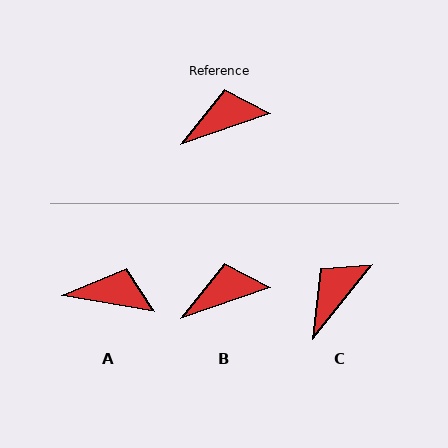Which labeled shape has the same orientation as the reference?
B.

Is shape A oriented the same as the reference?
No, it is off by about 28 degrees.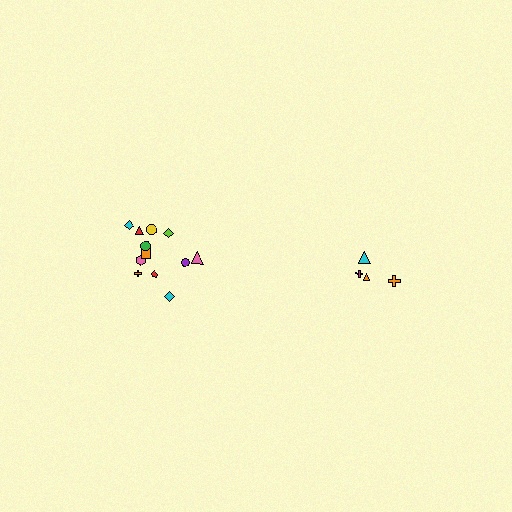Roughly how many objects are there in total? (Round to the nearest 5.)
Roughly 15 objects in total.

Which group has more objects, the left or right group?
The left group.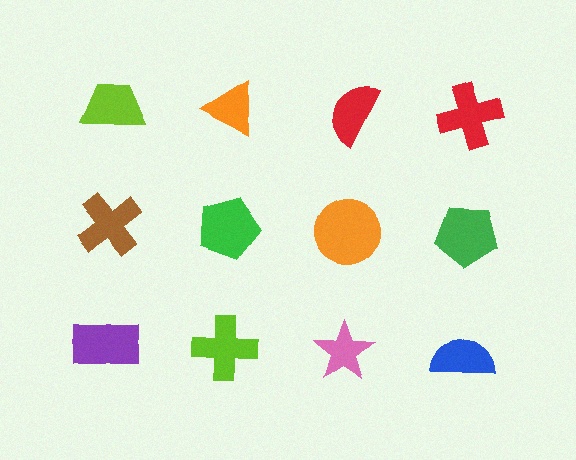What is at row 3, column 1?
A purple rectangle.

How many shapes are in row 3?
4 shapes.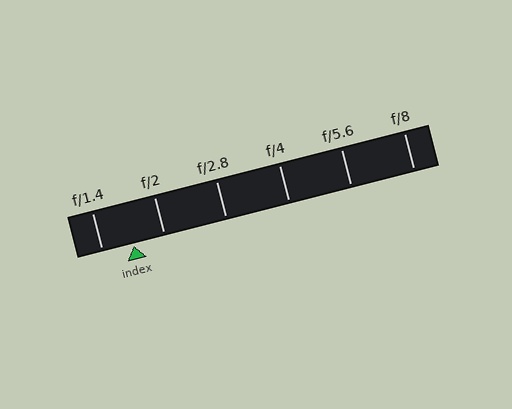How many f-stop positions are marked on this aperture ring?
There are 6 f-stop positions marked.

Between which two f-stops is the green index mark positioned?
The index mark is between f/1.4 and f/2.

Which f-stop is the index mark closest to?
The index mark is closest to f/2.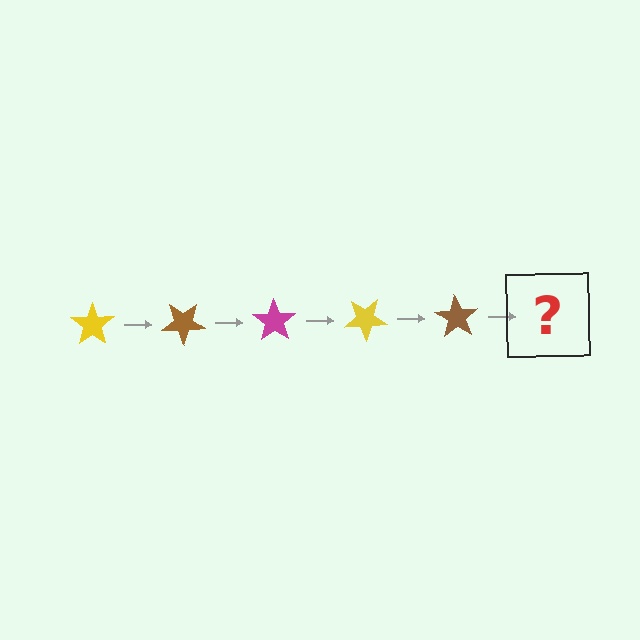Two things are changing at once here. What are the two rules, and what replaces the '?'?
The two rules are that it rotates 35 degrees each step and the color cycles through yellow, brown, and magenta. The '?' should be a magenta star, rotated 175 degrees from the start.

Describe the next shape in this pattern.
It should be a magenta star, rotated 175 degrees from the start.